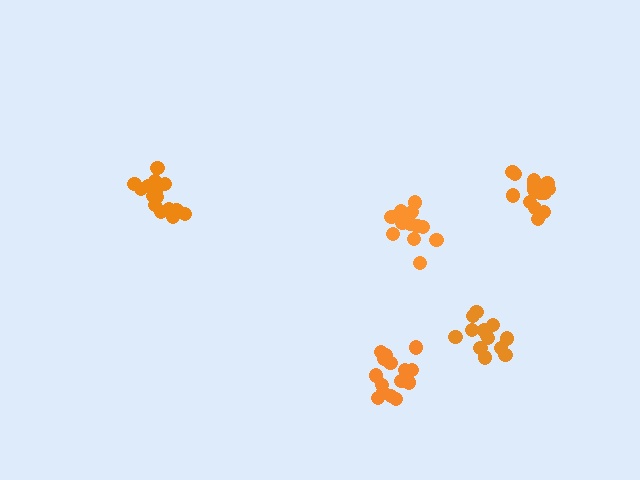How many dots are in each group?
Group 1: 14 dots, Group 2: 17 dots, Group 3: 15 dots, Group 4: 14 dots, Group 5: 17 dots (77 total).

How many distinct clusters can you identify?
There are 5 distinct clusters.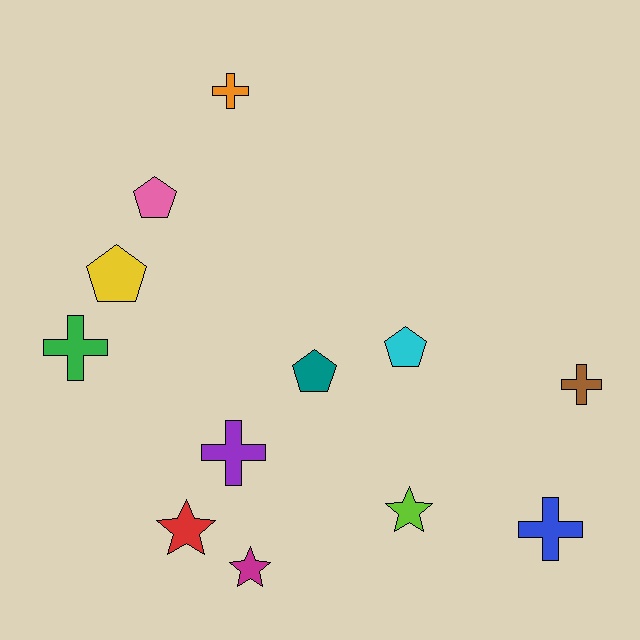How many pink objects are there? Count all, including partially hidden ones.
There is 1 pink object.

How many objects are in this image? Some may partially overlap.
There are 12 objects.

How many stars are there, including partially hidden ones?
There are 3 stars.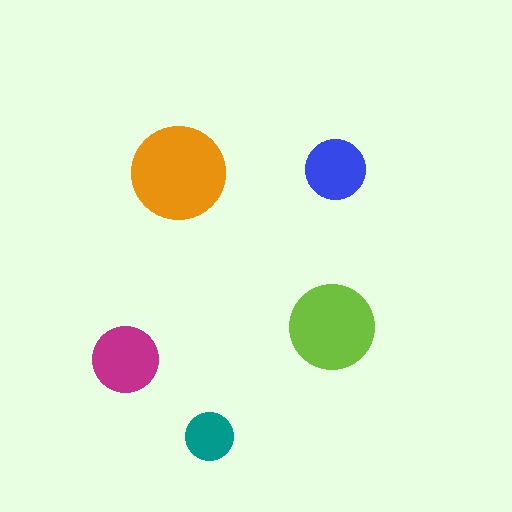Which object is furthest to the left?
The magenta circle is leftmost.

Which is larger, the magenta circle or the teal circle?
The magenta one.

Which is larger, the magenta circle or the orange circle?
The orange one.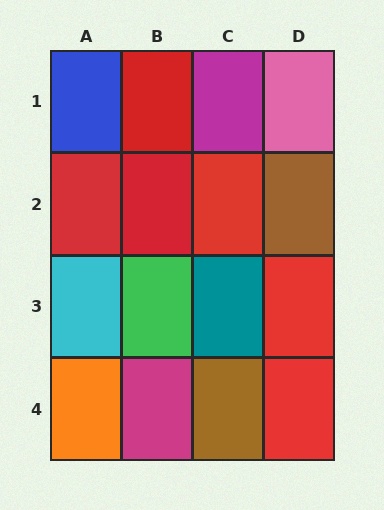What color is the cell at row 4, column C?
Brown.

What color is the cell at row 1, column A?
Blue.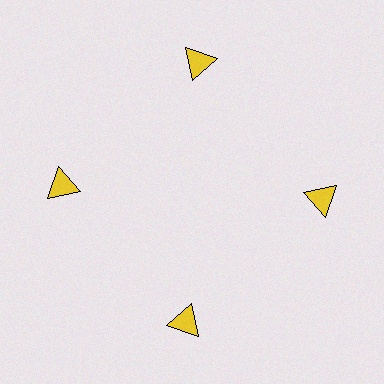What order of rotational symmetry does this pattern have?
This pattern has 4-fold rotational symmetry.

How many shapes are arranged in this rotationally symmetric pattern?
There are 4 shapes, arranged in 4 groups of 1.